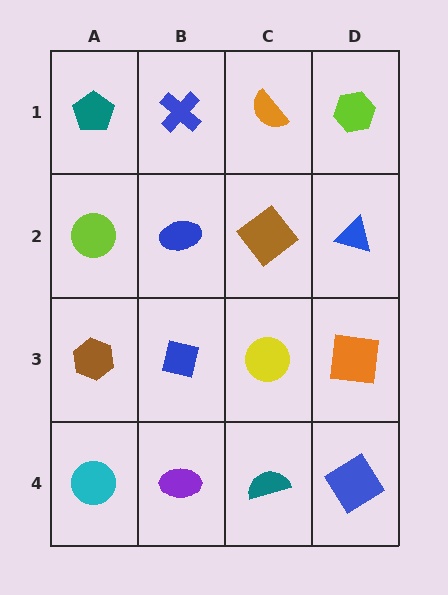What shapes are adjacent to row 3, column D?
A blue triangle (row 2, column D), a blue diamond (row 4, column D), a yellow circle (row 3, column C).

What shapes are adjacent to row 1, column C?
A brown diamond (row 2, column C), a blue cross (row 1, column B), a lime hexagon (row 1, column D).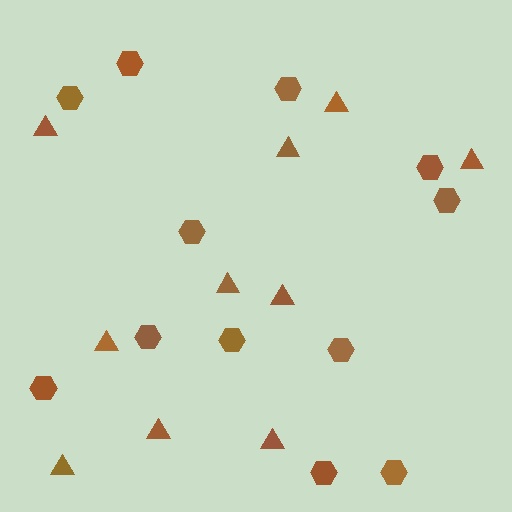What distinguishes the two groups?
There are 2 groups: one group of triangles (10) and one group of hexagons (12).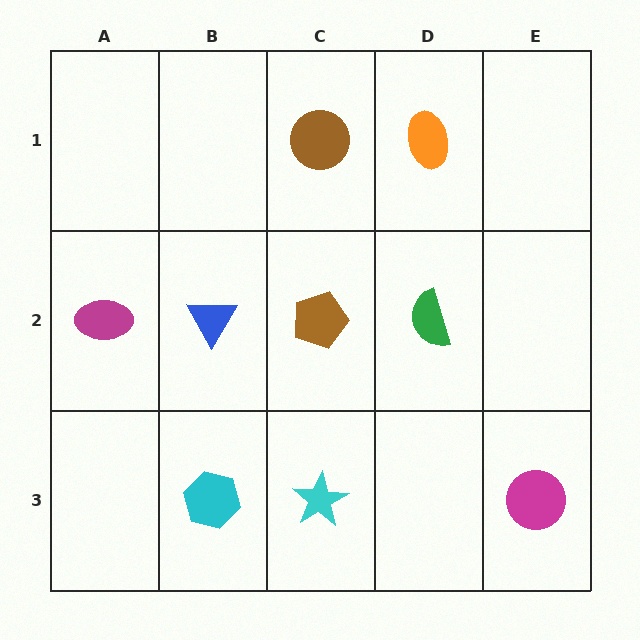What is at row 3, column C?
A cyan star.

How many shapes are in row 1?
2 shapes.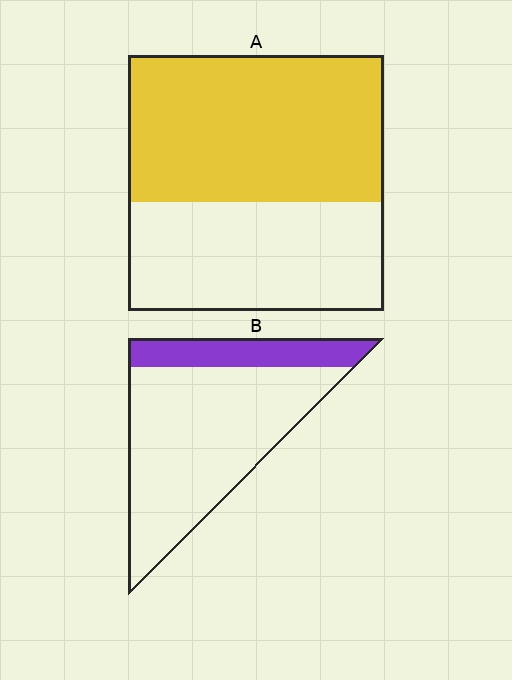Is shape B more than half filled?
No.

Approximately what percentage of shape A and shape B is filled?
A is approximately 55% and B is approximately 20%.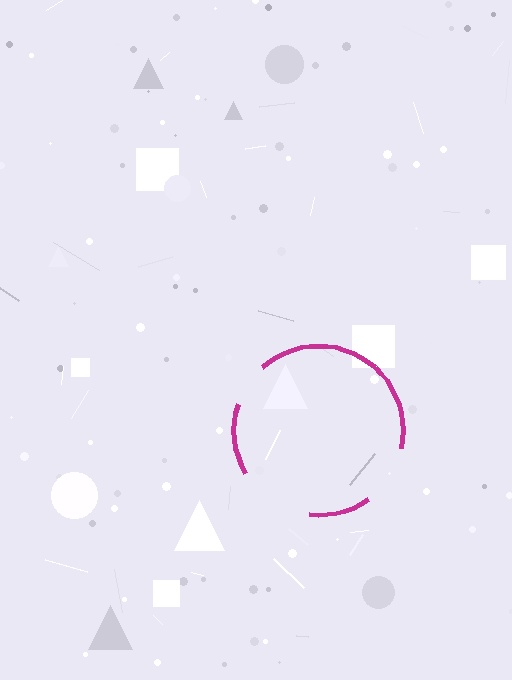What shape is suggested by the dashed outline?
The dashed outline suggests a circle.